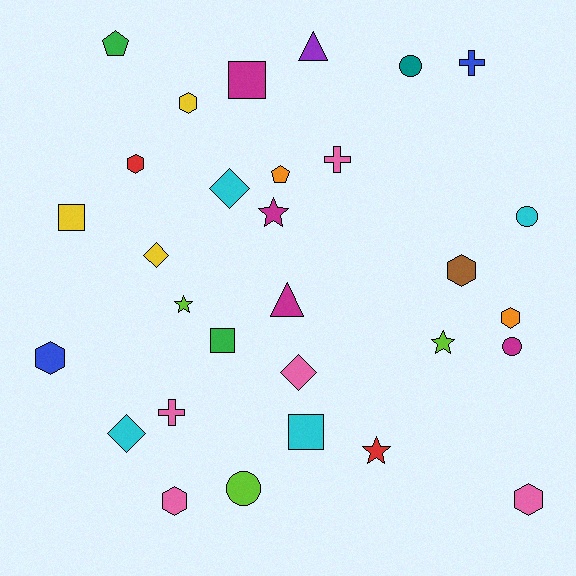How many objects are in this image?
There are 30 objects.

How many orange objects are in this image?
There are 2 orange objects.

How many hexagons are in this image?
There are 7 hexagons.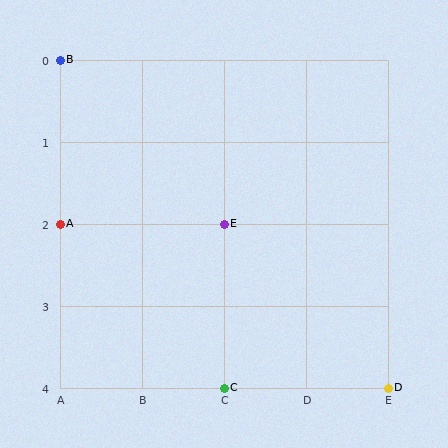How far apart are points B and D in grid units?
Points B and D are 4 columns and 4 rows apart (about 5.7 grid units diagonally).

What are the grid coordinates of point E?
Point E is at grid coordinates (C, 2).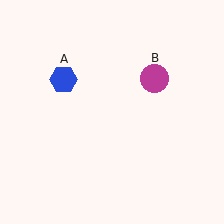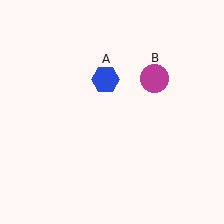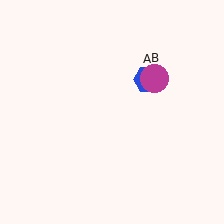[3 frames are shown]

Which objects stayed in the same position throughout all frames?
Magenta circle (object B) remained stationary.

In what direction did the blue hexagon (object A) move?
The blue hexagon (object A) moved right.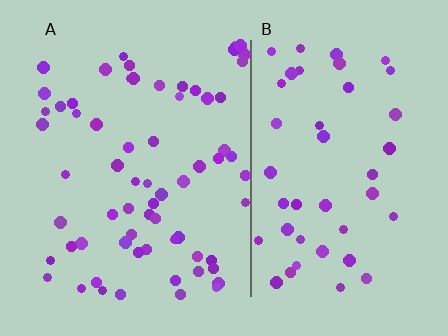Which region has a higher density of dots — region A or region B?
A (the left).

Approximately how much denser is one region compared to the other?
Approximately 1.5× — region A over region B.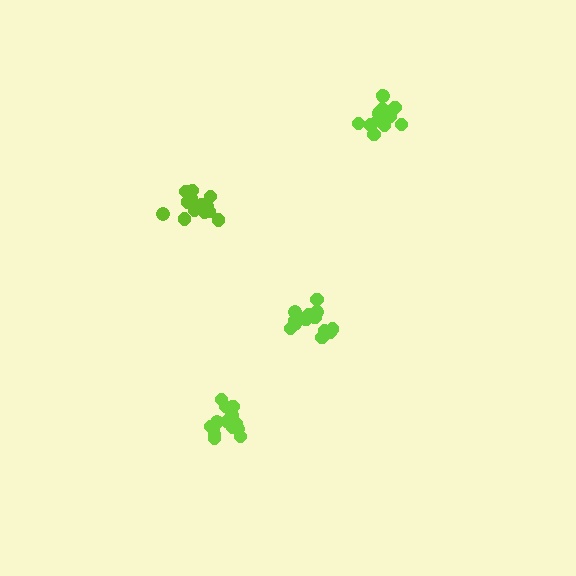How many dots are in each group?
Group 1: 14 dots, Group 2: 16 dots, Group 3: 14 dots, Group 4: 16 dots (60 total).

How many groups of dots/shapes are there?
There are 4 groups.